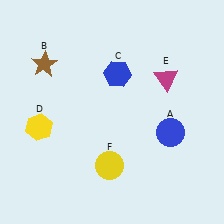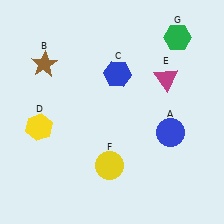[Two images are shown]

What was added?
A green hexagon (G) was added in Image 2.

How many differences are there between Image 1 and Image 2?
There is 1 difference between the two images.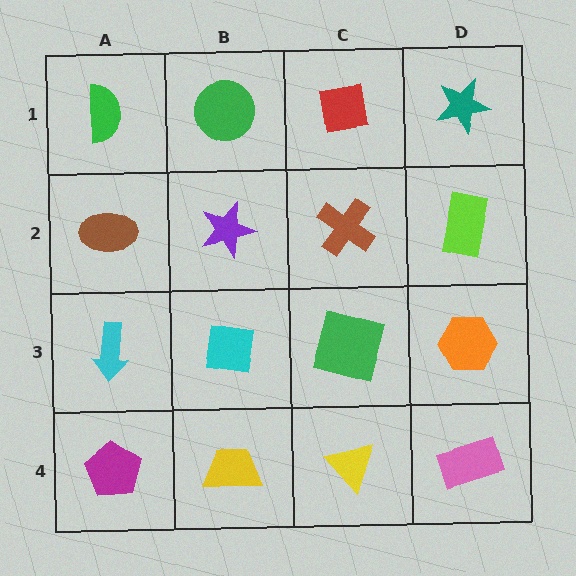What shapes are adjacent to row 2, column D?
A teal star (row 1, column D), an orange hexagon (row 3, column D), a brown cross (row 2, column C).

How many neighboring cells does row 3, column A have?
3.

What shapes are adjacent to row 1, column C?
A brown cross (row 2, column C), a green circle (row 1, column B), a teal star (row 1, column D).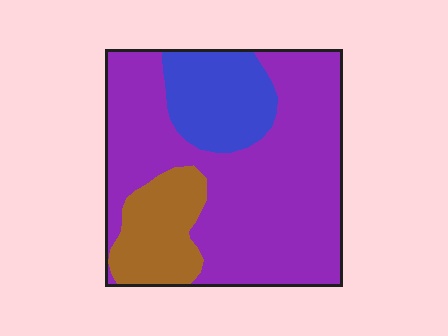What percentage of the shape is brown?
Brown covers 16% of the shape.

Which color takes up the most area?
Purple, at roughly 65%.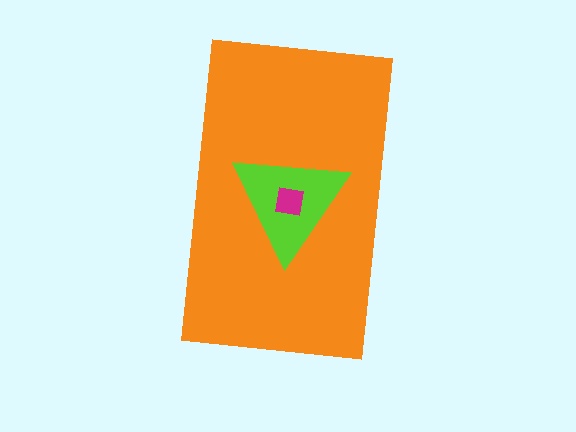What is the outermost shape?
The orange rectangle.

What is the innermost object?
The magenta square.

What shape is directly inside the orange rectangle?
The lime triangle.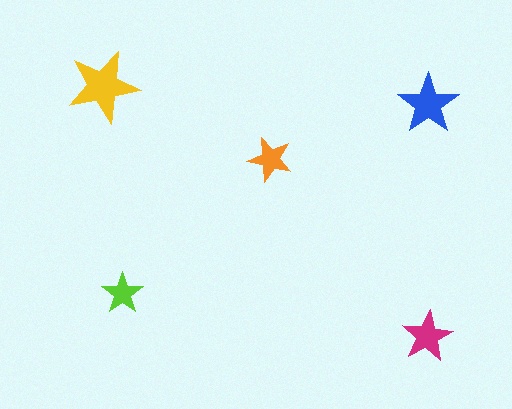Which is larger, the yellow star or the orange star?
The yellow one.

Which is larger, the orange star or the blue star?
The blue one.